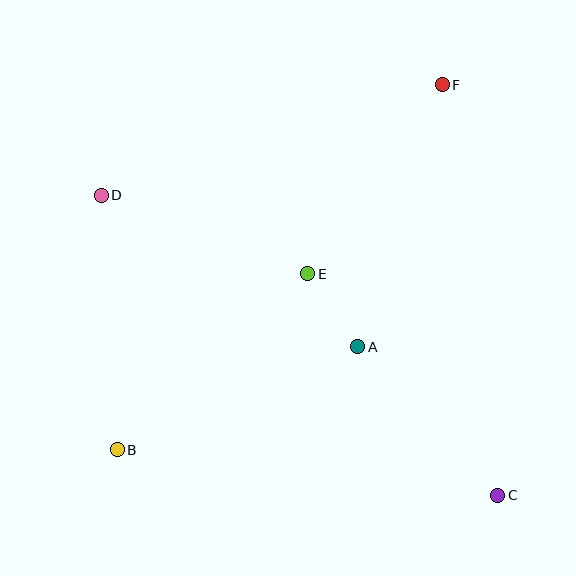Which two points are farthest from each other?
Points C and D are farthest from each other.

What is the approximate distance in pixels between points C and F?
The distance between C and F is approximately 414 pixels.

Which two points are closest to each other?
Points A and E are closest to each other.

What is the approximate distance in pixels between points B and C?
The distance between B and C is approximately 383 pixels.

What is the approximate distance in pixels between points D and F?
The distance between D and F is approximately 358 pixels.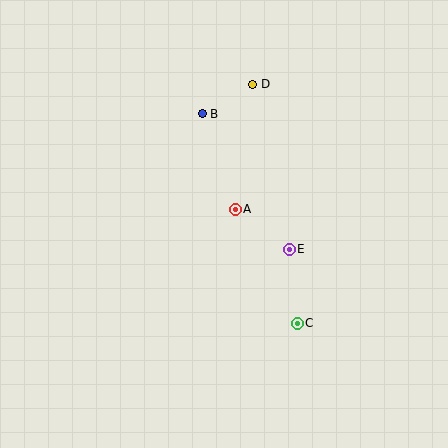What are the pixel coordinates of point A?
Point A is at (235, 209).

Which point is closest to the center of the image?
Point A at (235, 209) is closest to the center.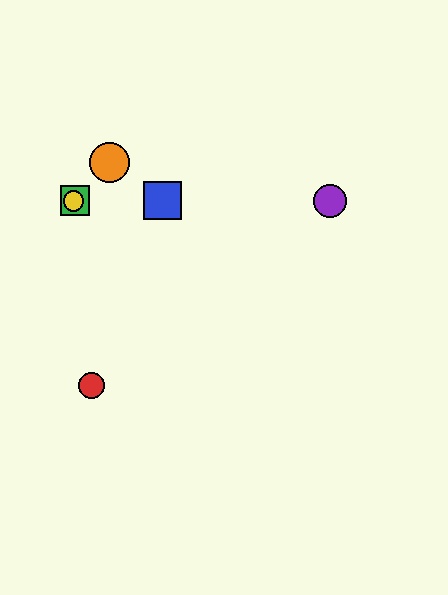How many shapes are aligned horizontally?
4 shapes (the blue square, the green square, the yellow circle, the purple circle) are aligned horizontally.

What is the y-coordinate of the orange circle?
The orange circle is at y≈163.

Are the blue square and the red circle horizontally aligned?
No, the blue square is at y≈201 and the red circle is at y≈386.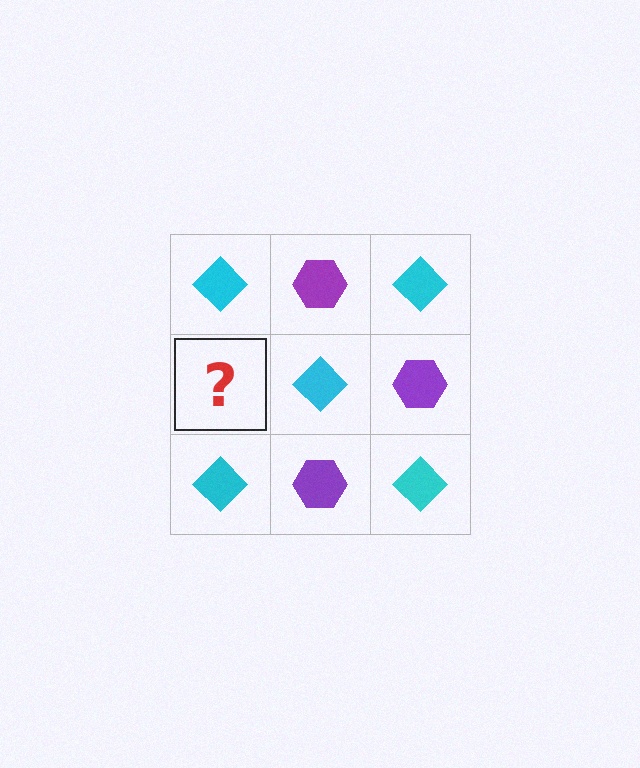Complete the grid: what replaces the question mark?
The question mark should be replaced with a purple hexagon.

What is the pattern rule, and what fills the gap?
The rule is that it alternates cyan diamond and purple hexagon in a checkerboard pattern. The gap should be filled with a purple hexagon.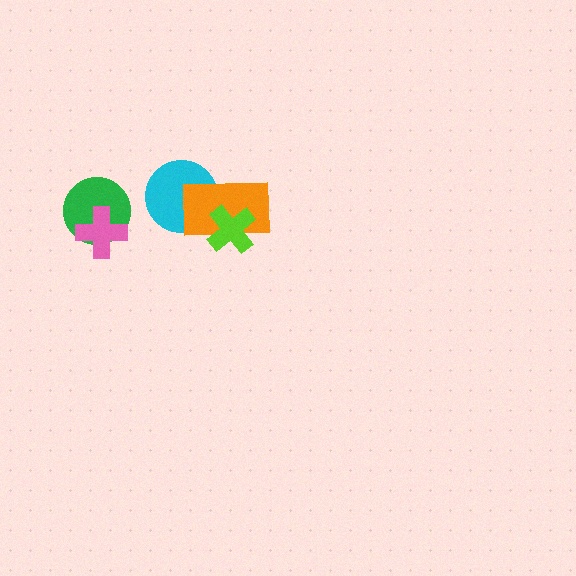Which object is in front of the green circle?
The pink cross is in front of the green circle.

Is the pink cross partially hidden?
No, no other shape covers it.